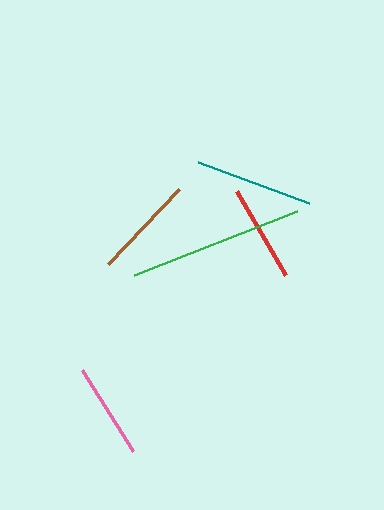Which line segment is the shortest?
The pink line is the shortest at approximately 95 pixels.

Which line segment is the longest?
The green line is the longest at approximately 175 pixels.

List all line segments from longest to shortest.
From longest to shortest: green, teal, brown, red, pink.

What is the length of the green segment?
The green segment is approximately 175 pixels long.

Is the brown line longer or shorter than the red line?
The brown line is longer than the red line.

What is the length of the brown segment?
The brown segment is approximately 104 pixels long.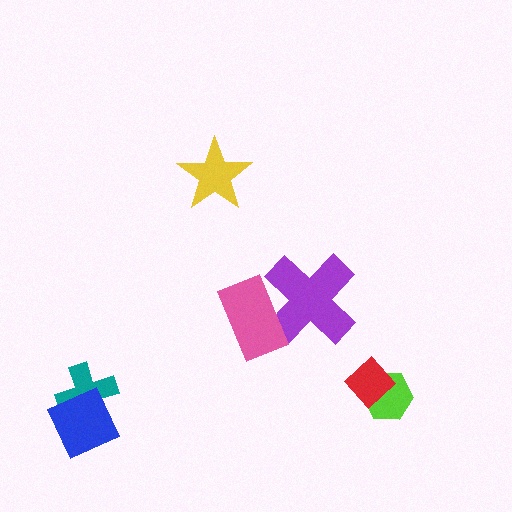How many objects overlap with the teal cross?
1 object overlaps with the teal cross.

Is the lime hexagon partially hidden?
Yes, it is partially covered by another shape.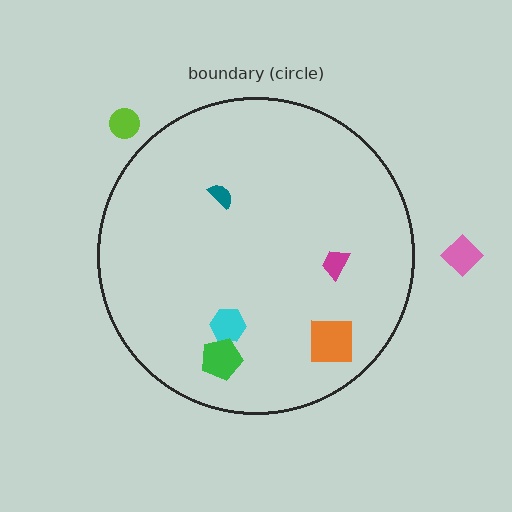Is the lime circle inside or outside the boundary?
Outside.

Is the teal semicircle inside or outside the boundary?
Inside.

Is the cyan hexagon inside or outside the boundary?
Inside.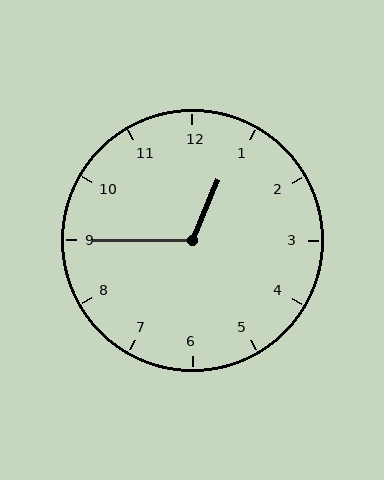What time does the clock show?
12:45.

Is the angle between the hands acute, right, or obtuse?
It is obtuse.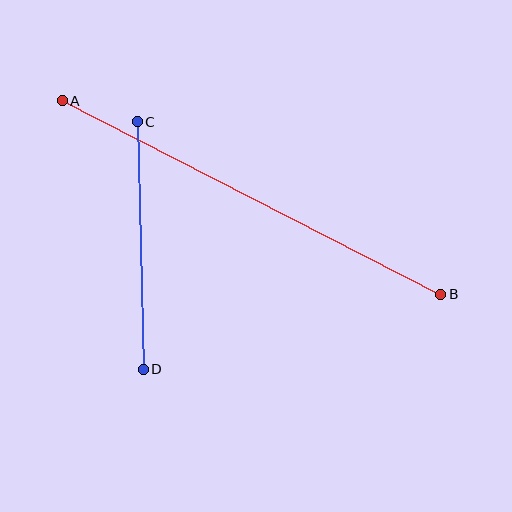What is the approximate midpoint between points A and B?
The midpoint is at approximately (252, 198) pixels.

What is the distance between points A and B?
The distance is approximately 425 pixels.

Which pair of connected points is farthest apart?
Points A and B are farthest apart.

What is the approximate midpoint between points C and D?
The midpoint is at approximately (140, 245) pixels.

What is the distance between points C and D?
The distance is approximately 247 pixels.